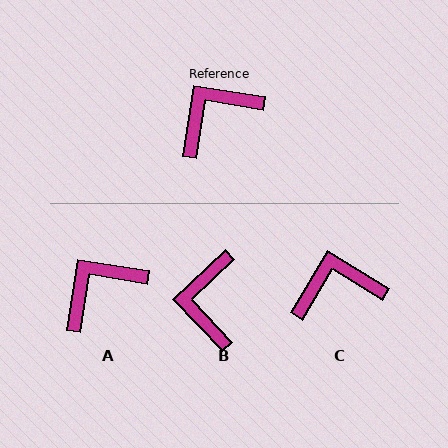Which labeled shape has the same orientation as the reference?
A.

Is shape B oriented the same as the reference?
No, it is off by about 53 degrees.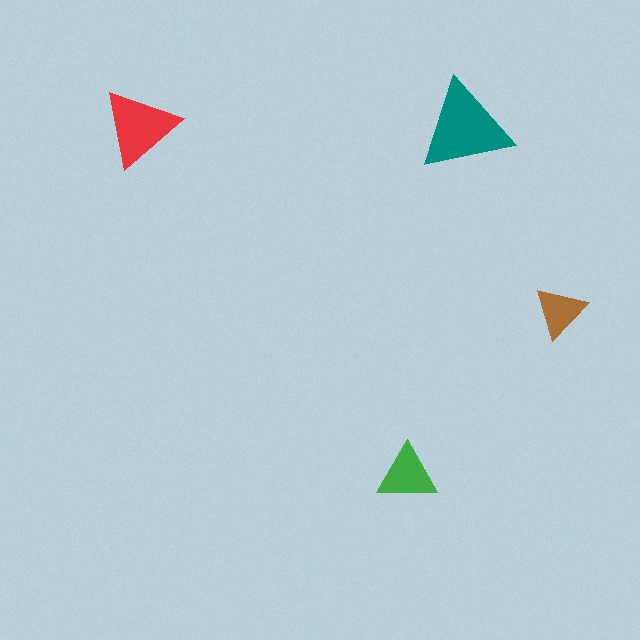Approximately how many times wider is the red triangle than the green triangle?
About 1.5 times wider.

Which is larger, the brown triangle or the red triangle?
The red one.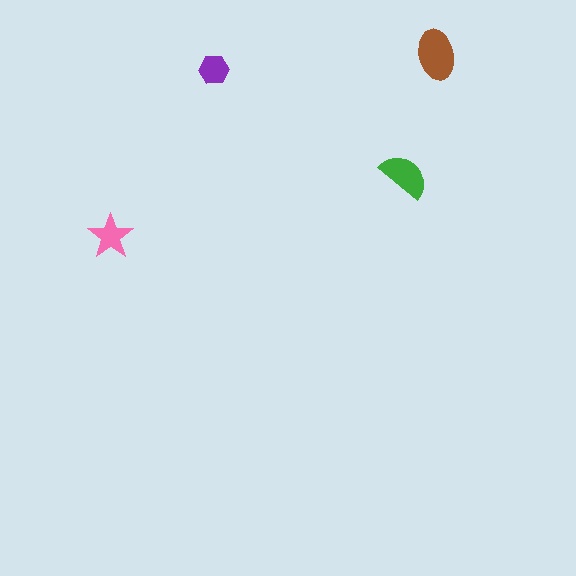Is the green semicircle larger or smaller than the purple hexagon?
Larger.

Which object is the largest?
The brown ellipse.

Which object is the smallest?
The purple hexagon.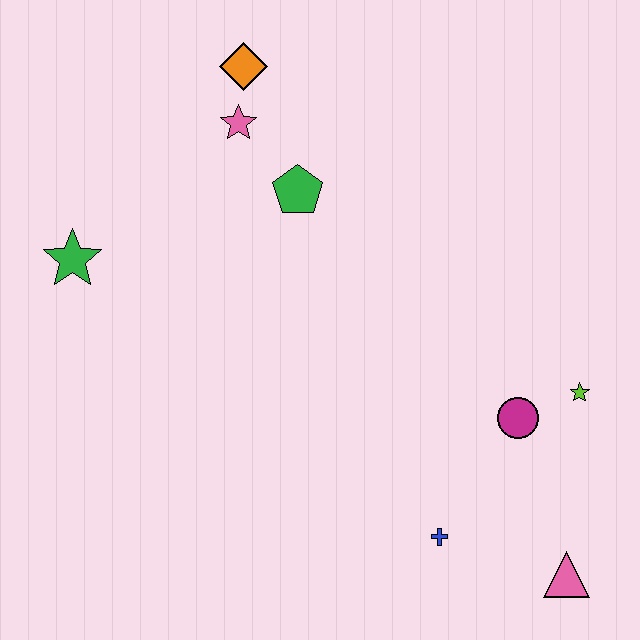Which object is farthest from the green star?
The pink triangle is farthest from the green star.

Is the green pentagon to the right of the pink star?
Yes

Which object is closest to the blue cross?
The pink triangle is closest to the blue cross.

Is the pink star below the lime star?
No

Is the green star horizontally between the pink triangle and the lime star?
No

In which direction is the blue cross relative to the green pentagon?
The blue cross is below the green pentagon.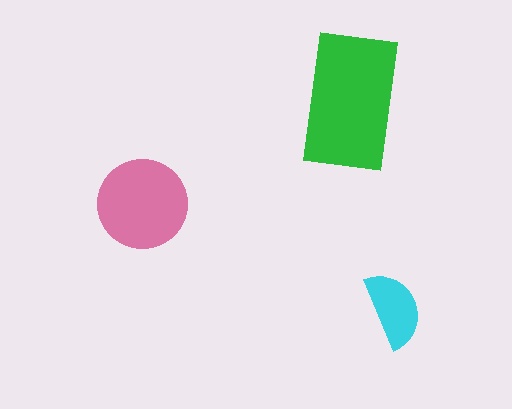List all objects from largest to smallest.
The green rectangle, the pink circle, the cyan semicircle.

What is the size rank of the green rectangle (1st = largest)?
1st.